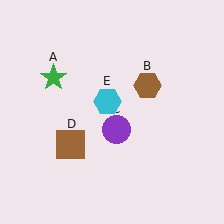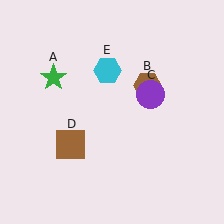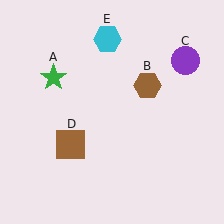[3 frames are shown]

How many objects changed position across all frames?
2 objects changed position: purple circle (object C), cyan hexagon (object E).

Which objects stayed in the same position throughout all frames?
Green star (object A) and brown hexagon (object B) and brown square (object D) remained stationary.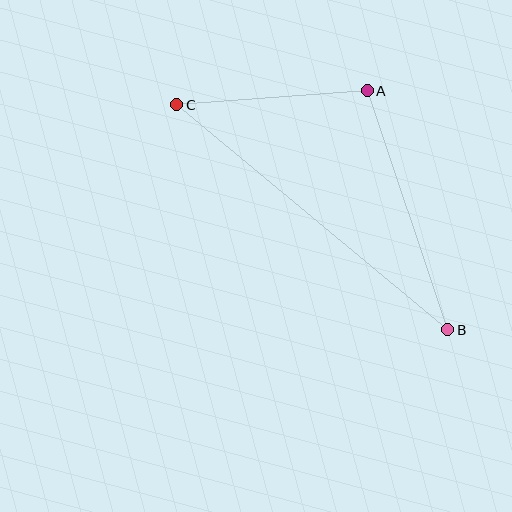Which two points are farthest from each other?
Points B and C are farthest from each other.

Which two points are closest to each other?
Points A and C are closest to each other.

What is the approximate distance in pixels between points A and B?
The distance between A and B is approximately 252 pixels.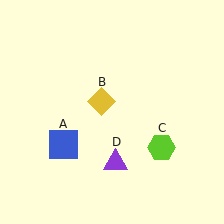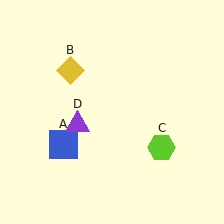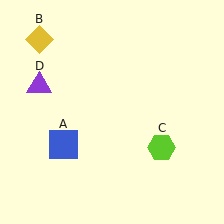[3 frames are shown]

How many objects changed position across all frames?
2 objects changed position: yellow diamond (object B), purple triangle (object D).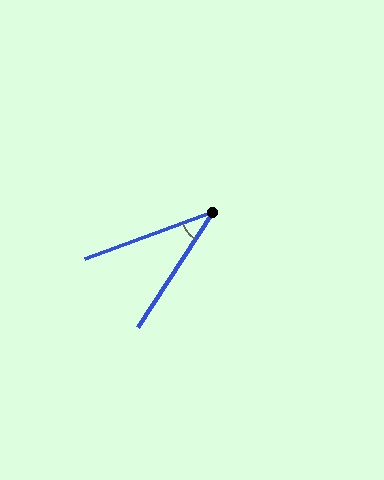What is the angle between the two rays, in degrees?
Approximately 37 degrees.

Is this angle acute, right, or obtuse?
It is acute.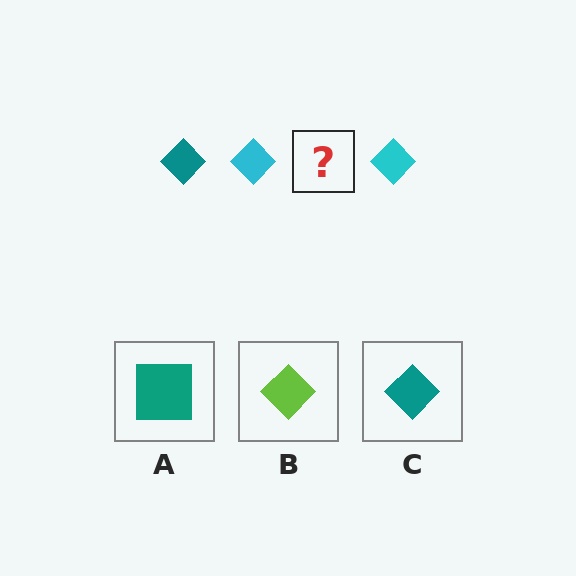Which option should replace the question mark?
Option C.